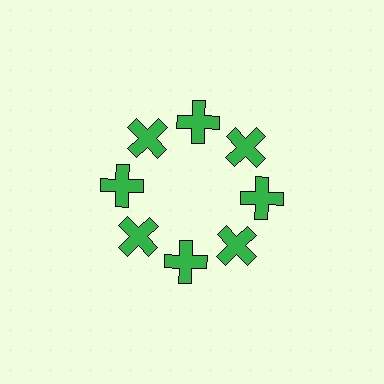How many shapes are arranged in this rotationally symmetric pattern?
There are 8 shapes, arranged in 8 groups of 1.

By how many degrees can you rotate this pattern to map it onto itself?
The pattern maps onto itself every 45 degrees of rotation.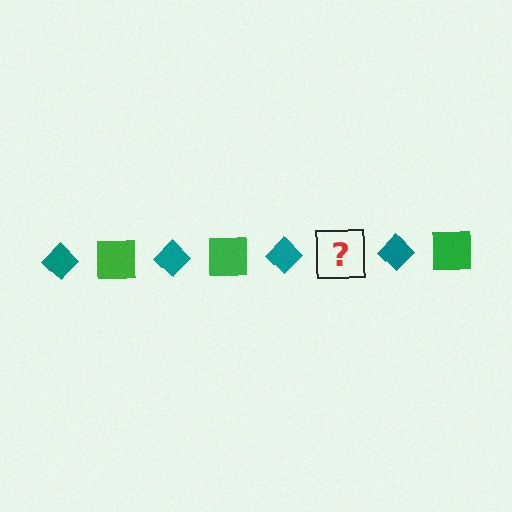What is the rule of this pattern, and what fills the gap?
The rule is that the pattern alternates between teal diamond and green square. The gap should be filled with a green square.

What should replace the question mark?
The question mark should be replaced with a green square.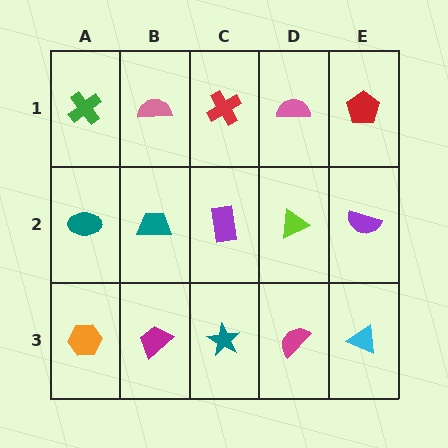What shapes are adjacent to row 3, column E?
A purple semicircle (row 2, column E), a magenta semicircle (row 3, column D).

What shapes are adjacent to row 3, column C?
A purple rectangle (row 2, column C), a magenta trapezoid (row 3, column B), a magenta semicircle (row 3, column D).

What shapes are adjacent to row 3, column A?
A teal ellipse (row 2, column A), a magenta trapezoid (row 3, column B).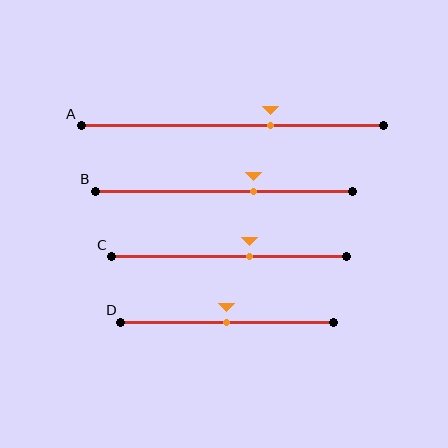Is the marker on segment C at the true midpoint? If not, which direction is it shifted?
No, the marker on segment C is shifted to the right by about 9% of the segment length.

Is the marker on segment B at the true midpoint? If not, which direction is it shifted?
No, the marker on segment B is shifted to the right by about 12% of the segment length.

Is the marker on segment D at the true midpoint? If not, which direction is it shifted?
Yes, the marker on segment D is at the true midpoint.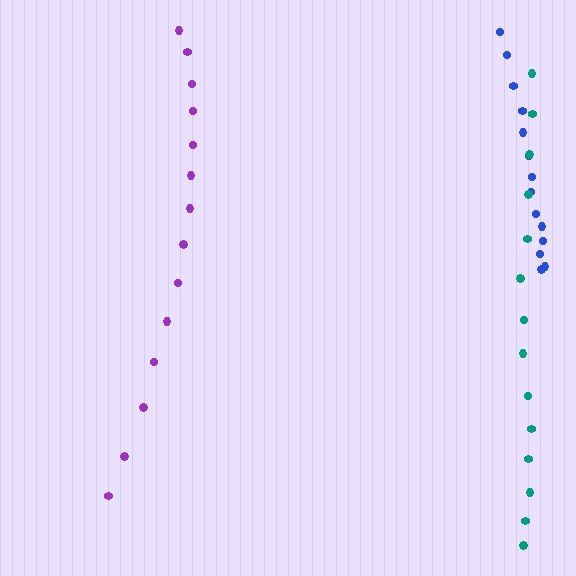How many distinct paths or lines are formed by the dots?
There are 3 distinct paths.